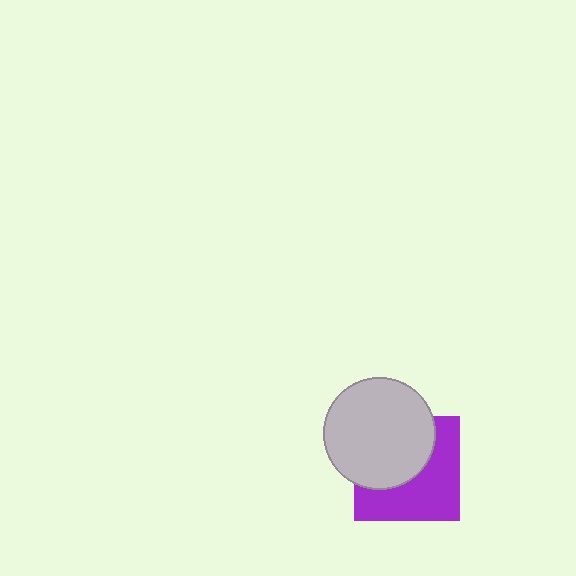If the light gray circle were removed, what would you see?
You would see the complete purple square.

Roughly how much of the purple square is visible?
About half of it is visible (roughly 52%).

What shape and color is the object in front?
The object in front is a light gray circle.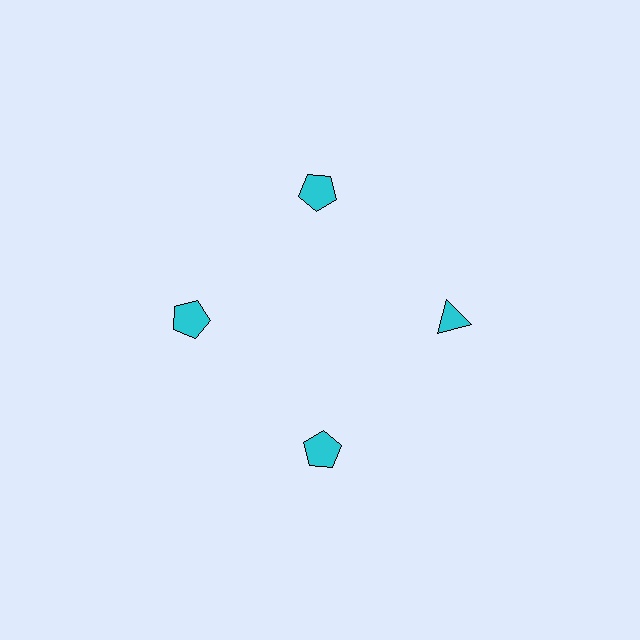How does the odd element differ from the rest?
It has a different shape: triangle instead of pentagon.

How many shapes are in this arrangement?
There are 4 shapes arranged in a ring pattern.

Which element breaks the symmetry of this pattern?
The cyan triangle at roughly the 3 o'clock position breaks the symmetry. All other shapes are cyan pentagons.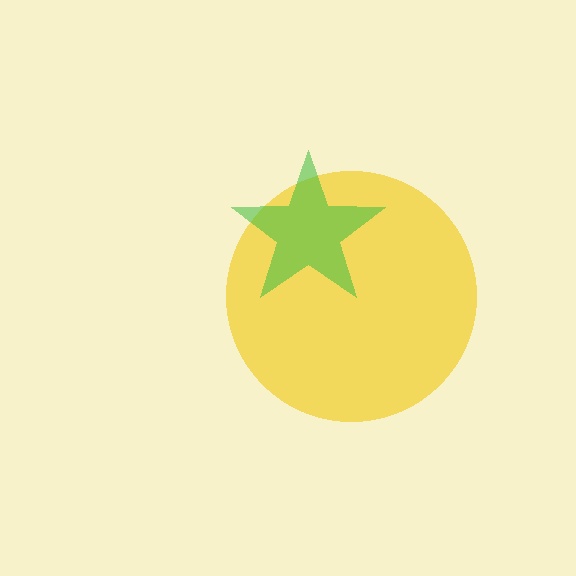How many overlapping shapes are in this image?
There are 2 overlapping shapes in the image.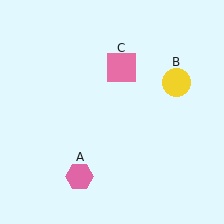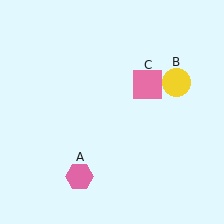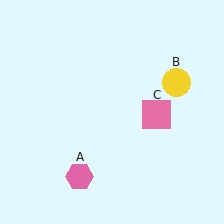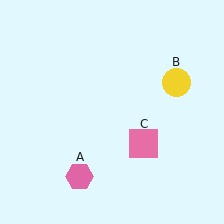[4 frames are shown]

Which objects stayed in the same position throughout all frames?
Pink hexagon (object A) and yellow circle (object B) remained stationary.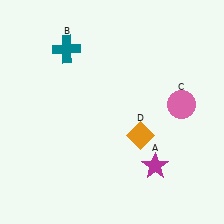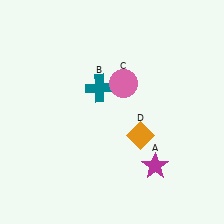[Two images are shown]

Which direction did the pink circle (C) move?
The pink circle (C) moved left.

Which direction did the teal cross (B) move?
The teal cross (B) moved down.